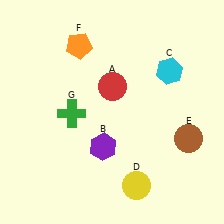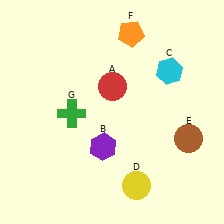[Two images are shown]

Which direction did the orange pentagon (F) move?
The orange pentagon (F) moved right.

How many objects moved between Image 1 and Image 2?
1 object moved between the two images.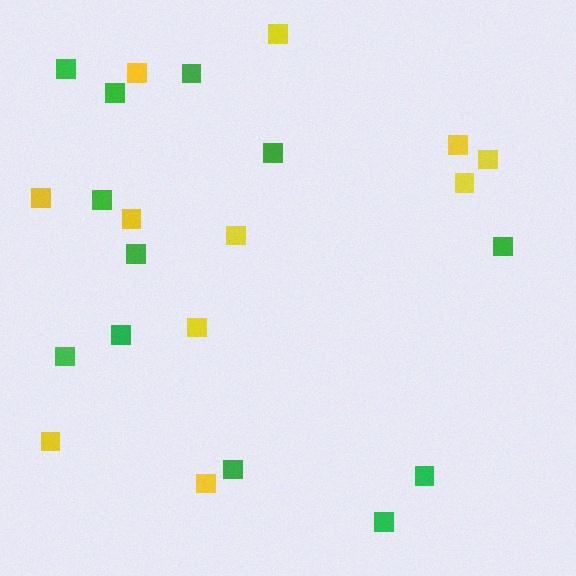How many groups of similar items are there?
There are 2 groups: one group of green squares (12) and one group of yellow squares (11).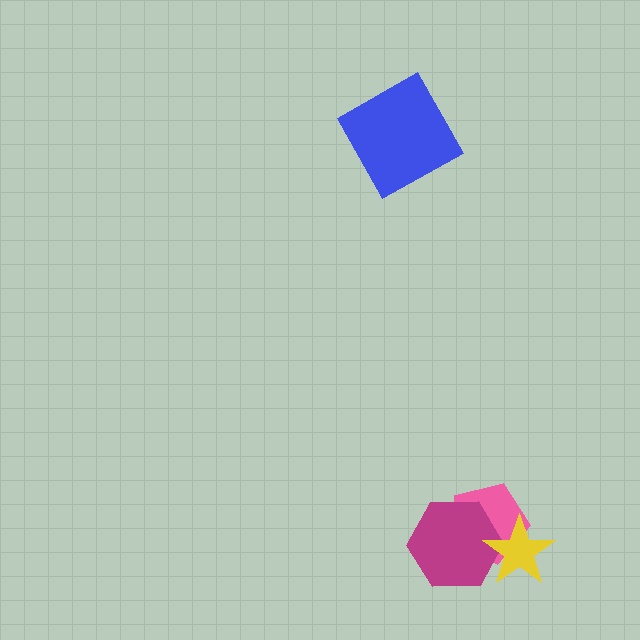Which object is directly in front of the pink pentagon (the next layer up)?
The magenta hexagon is directly in front of the pink pentagon.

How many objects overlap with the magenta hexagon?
2 objects overlap with the magenta hexagon.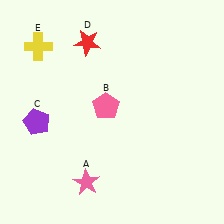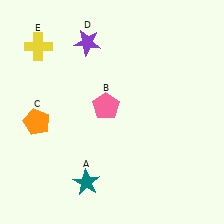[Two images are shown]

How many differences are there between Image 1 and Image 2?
There are 3 differences between the two images.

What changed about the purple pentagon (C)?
In Image 1, C is purple. In Image 2, it changed to orange.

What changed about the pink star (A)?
In Image 1, A is pink. In Image 2, it changed to teal.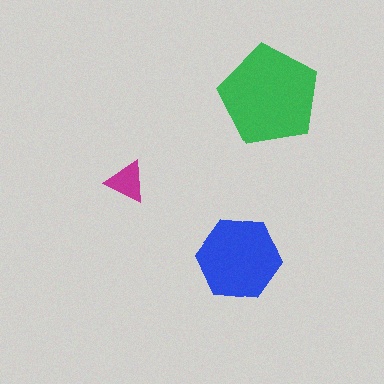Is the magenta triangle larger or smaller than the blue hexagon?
Smaller.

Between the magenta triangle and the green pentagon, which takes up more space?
The green pentagon.